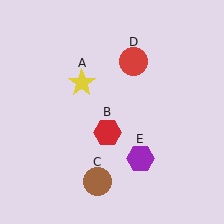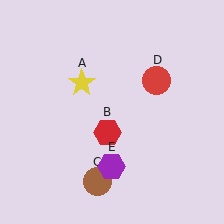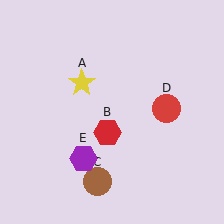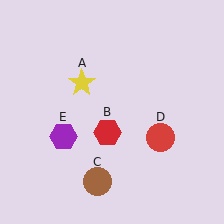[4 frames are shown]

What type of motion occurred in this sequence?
The red circle (object D), purple hexagon (object E) rotated clockwise around the center of the scene.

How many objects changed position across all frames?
2 objects changed position: red circle (object D), purple hexagon (object E).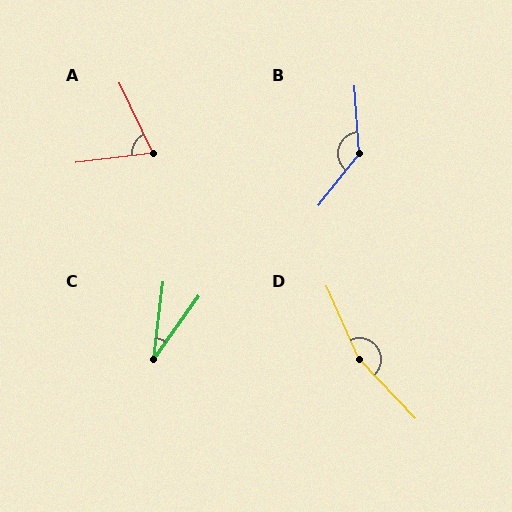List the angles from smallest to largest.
C (28°), A (72°), B (137°), D (160°).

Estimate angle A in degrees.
Approximately 72 degrees.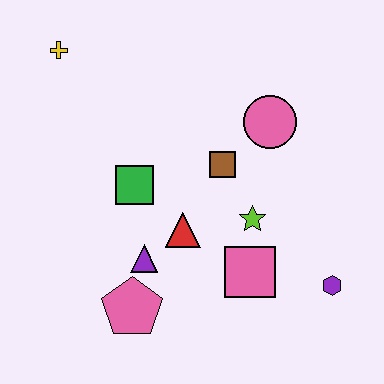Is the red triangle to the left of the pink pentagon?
No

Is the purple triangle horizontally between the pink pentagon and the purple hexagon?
Yes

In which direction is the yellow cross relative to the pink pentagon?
The yellow cross is above the pink pentagon.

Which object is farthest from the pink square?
The yellow cross is farthest from the pink square.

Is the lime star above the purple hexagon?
Yes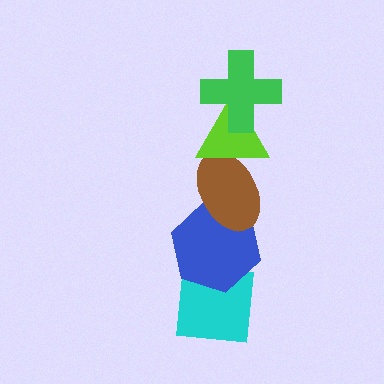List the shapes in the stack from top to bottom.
From top to bottom: the green cross, the lime triangle, the brown ellipse, the blue hexagon, the cyan square.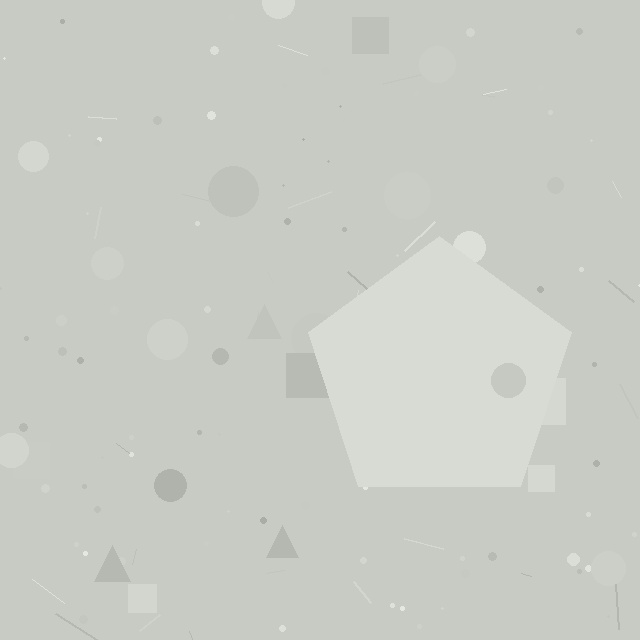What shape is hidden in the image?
A pentagon is hidden in the image.